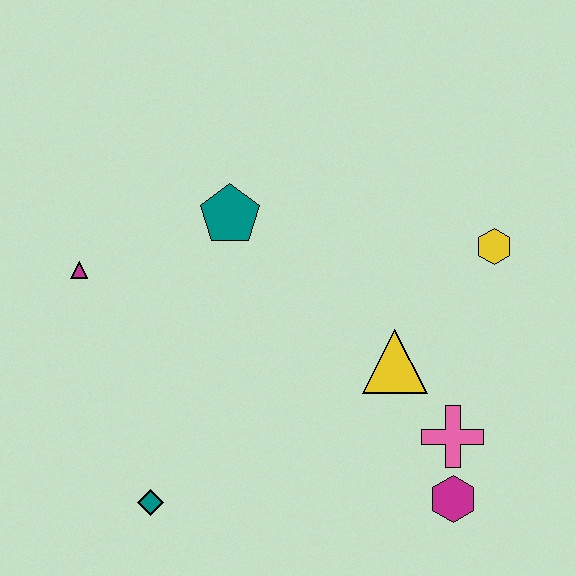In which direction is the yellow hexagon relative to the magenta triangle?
The yellow hexagon is to the right of the magenta triangle.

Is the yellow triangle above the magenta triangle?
No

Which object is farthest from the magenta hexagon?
The magenta triangle is farthest from the magenta hexagon.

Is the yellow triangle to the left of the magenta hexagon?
Yes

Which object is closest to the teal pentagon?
The magenta triangle is closest to the teal pentagon.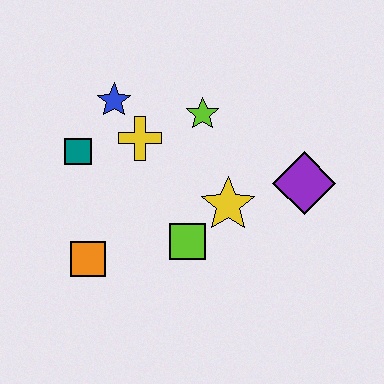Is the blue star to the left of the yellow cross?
Yes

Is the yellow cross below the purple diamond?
No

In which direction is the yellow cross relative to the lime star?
The yellow cross is to the left of the lime star.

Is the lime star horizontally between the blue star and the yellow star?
Yes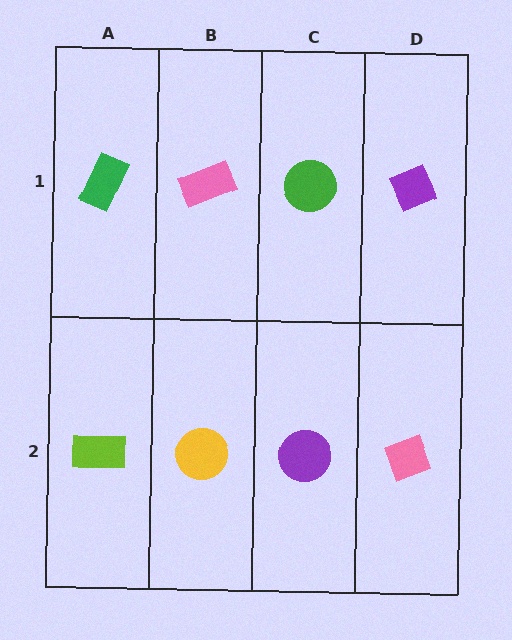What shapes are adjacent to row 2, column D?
A purple diamond (row 1, column D), a purple circle (row 2, column C).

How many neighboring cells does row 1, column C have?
3.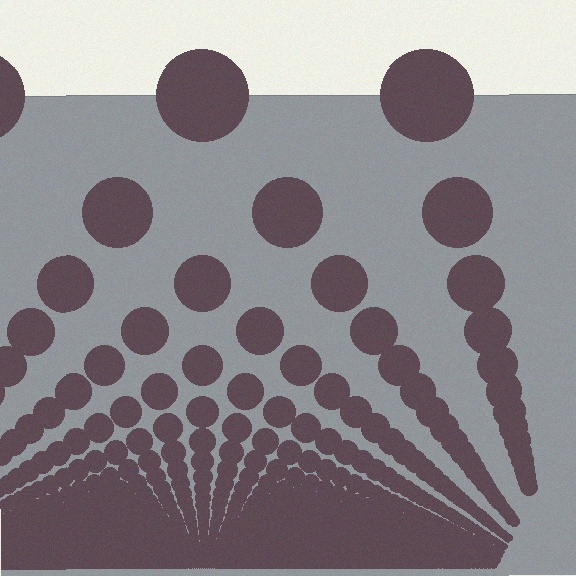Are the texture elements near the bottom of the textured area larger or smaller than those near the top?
Smaller. The gradient is inverted — elements near the bottom are smaller and denser.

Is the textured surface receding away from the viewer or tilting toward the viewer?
The surface appears to tilt toward the viewer. Texture elements get larger and sparser toward the top.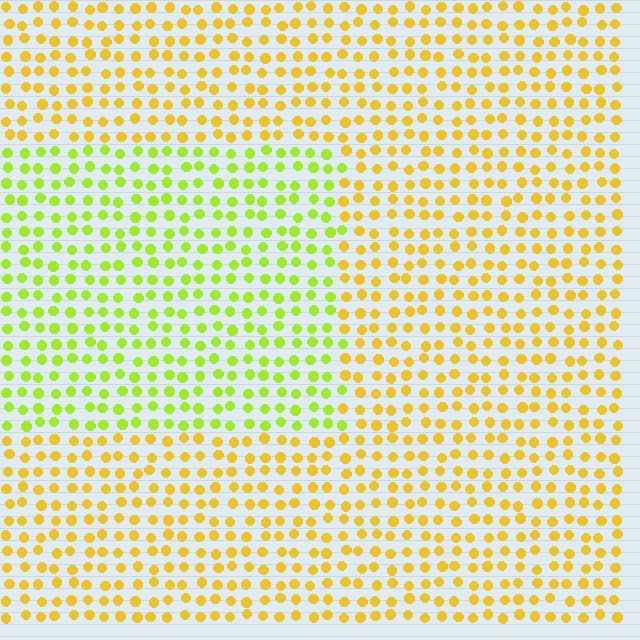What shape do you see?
I see a rectangle.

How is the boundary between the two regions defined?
The boundary is defined purely by a slight shift in hue (about 39 degrees). Spacing, size, and orientation are identical on both sides.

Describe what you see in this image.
The image is filled with small yellow elements in a uniform arrangement. A rectangle-shaped region is visible where the elements are tinted to a slightly different hue, forming a subtle color boundary.